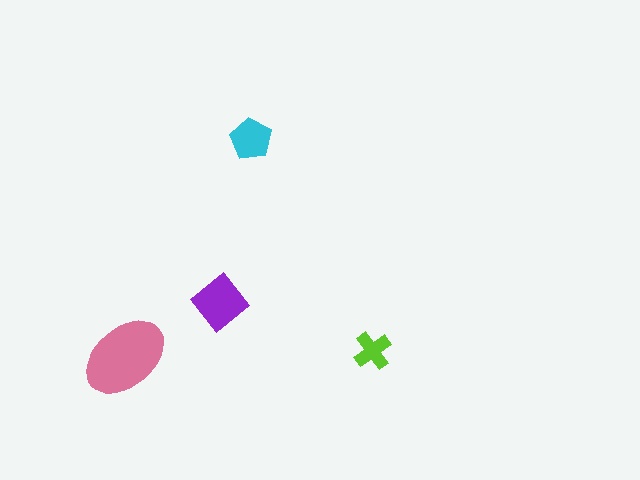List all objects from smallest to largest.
The lime cross, the cyan pentagon, the purple diamond, the pink ellipse.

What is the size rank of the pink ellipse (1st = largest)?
1st.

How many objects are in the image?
There are 4 objects in the image.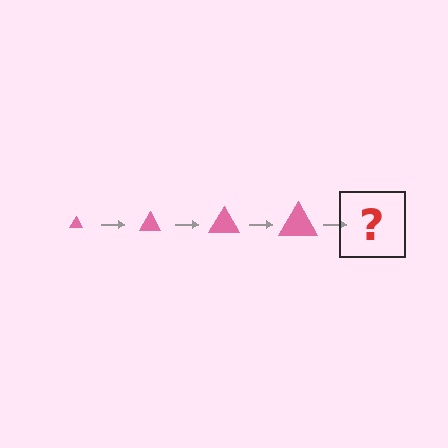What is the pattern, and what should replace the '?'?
The pattern is that the triangle gets progressively larger each step. The '?' should be a pink triangle, larger than the previous one.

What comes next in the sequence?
The next element should be a pink triangle, larger than the previous one.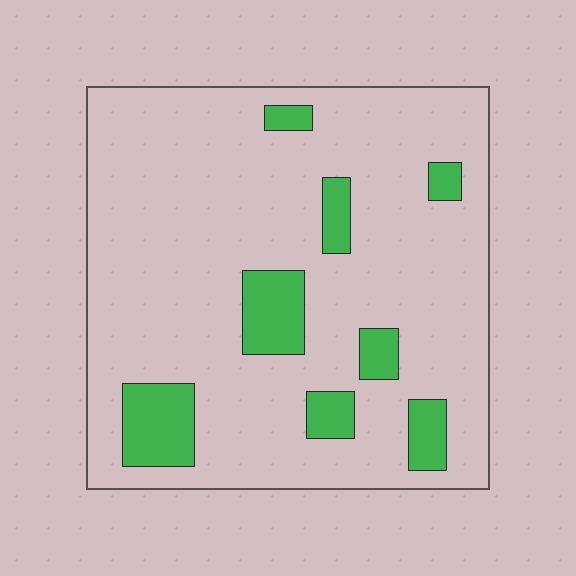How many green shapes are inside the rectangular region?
8.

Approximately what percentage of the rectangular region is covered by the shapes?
Approximately 15%.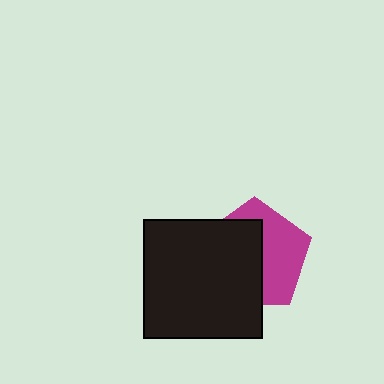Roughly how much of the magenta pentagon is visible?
About half of it is visible (roughly 45%).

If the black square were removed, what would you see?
You would see the complete magenta pentagon.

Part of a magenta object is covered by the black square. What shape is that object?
It is a pentagon.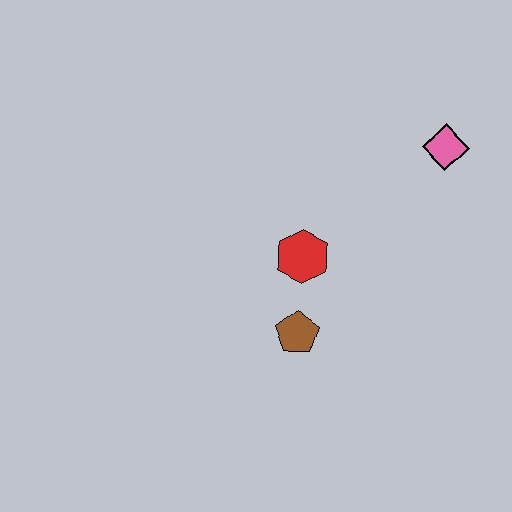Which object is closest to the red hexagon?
The brown pentagon is closest to the red hexagon.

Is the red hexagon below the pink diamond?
Yes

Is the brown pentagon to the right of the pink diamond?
No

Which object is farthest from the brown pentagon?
The pink diamond is farthest from the brown pentagon.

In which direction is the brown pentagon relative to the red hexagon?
The brown pentagon is below the red hexagon.